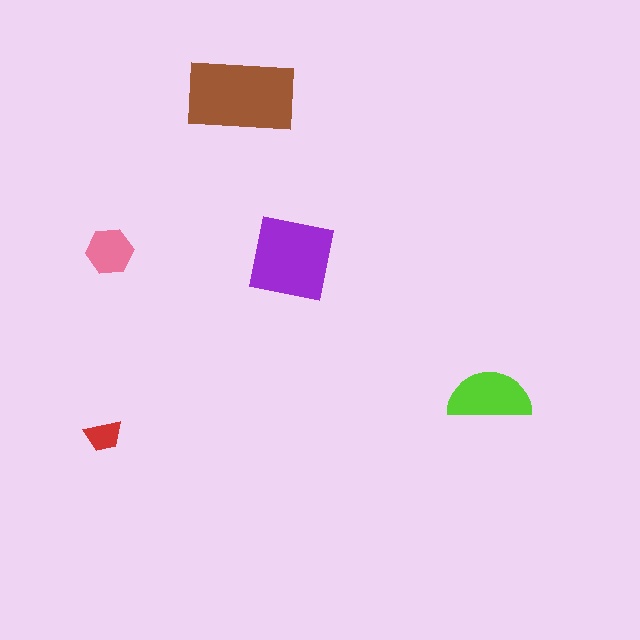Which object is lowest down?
The red trapezoid is bottommost.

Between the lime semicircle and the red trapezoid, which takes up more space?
The lime semicircle.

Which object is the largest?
The brown rectangle.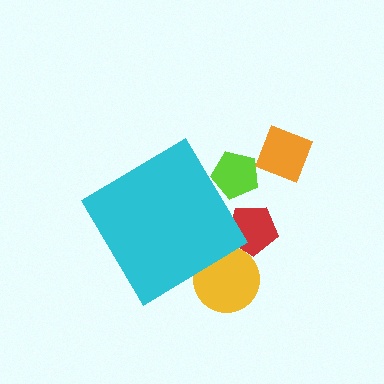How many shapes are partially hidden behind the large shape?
3 shapes are partially hidden.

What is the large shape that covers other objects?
A cyan diamond.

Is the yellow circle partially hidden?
Yes, the yellow circle is partially hidden behind the cyan diamond.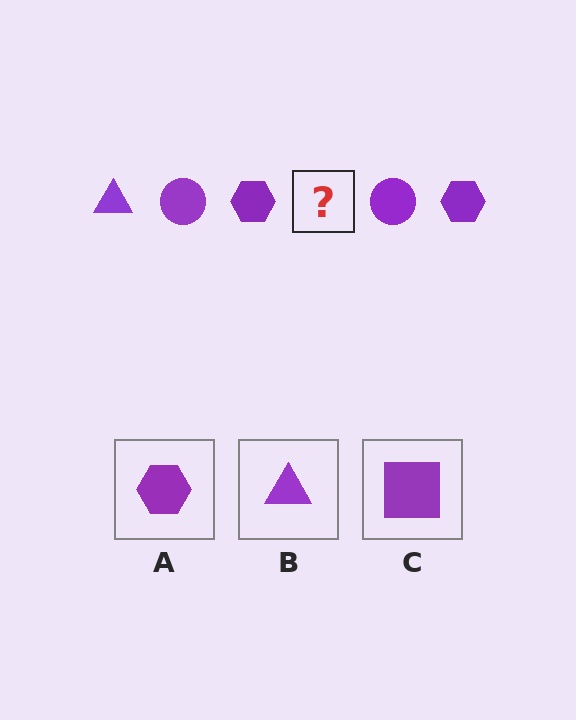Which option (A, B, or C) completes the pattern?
B.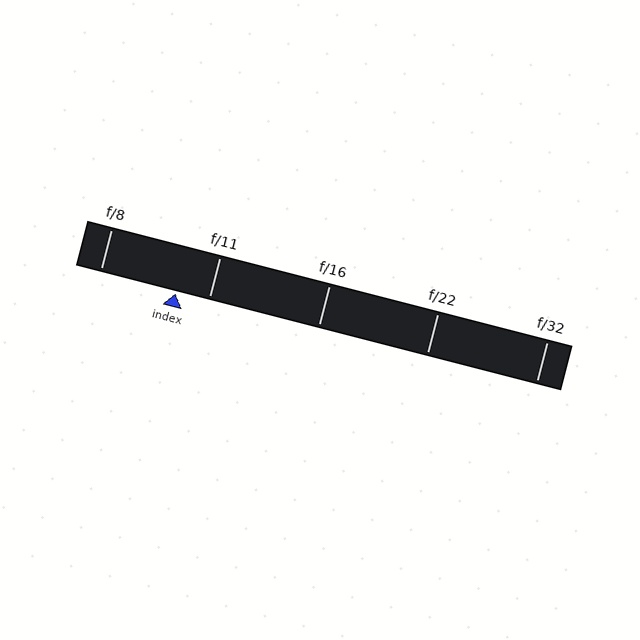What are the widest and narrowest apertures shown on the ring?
The widest aperture shown is f/8 and the narrowest is f/32.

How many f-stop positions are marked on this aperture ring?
There are 5 f-stop positions marked.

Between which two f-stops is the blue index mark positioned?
The index mark is between f/8 and f/11.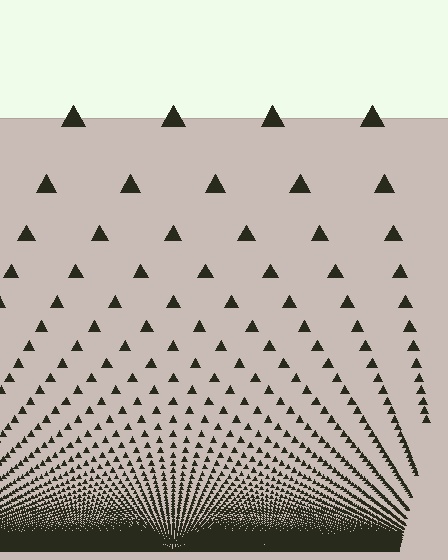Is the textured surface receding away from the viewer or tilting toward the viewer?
The surface appears to tilt toward the viewer. Texture elements get larger and sparser toward the top.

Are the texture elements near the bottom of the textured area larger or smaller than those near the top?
Smaller. The gradient is inverted — elements near the bottom are smaller and denser.